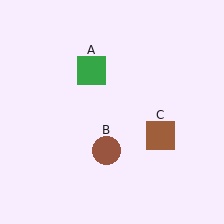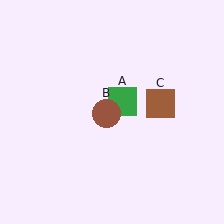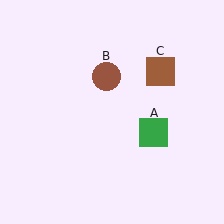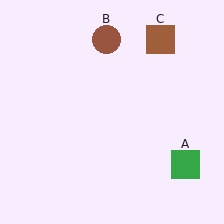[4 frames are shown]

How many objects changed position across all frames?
3 objects changed position: green square (object A), brown circle (object B), brown square (object C).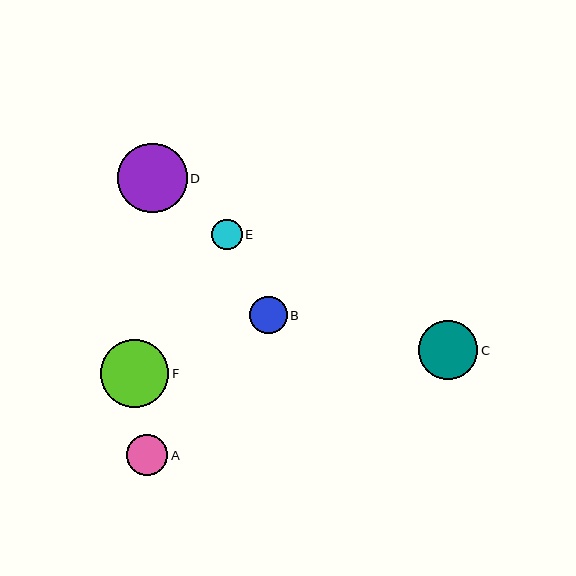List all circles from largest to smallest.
From largest to smallest: D, F, C, A, B, E.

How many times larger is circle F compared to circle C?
Circle F is approximately 1.2 times the size of circle C.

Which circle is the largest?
Circle D is the largest with a size of approximately 69 pixels.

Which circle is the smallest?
Circle E is the smallest with a size of approximately 31 pixels.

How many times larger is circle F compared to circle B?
Circle F is approximately 1.8 times the size of circle B.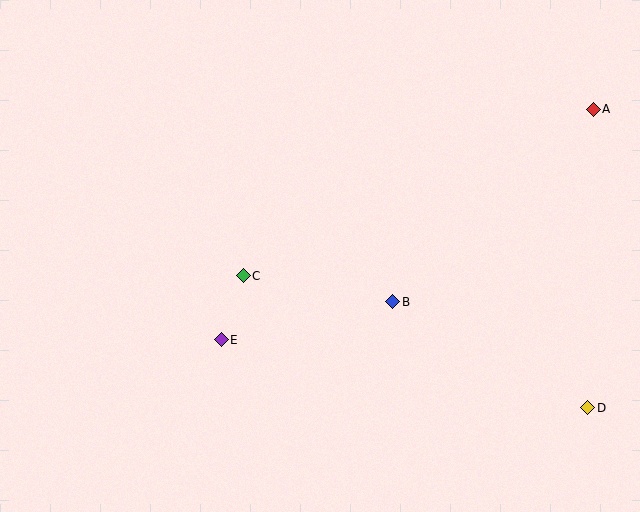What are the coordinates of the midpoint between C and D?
The midpoint between C and D is at (415, 342).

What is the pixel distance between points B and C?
The distance between B and C is 152 pixels.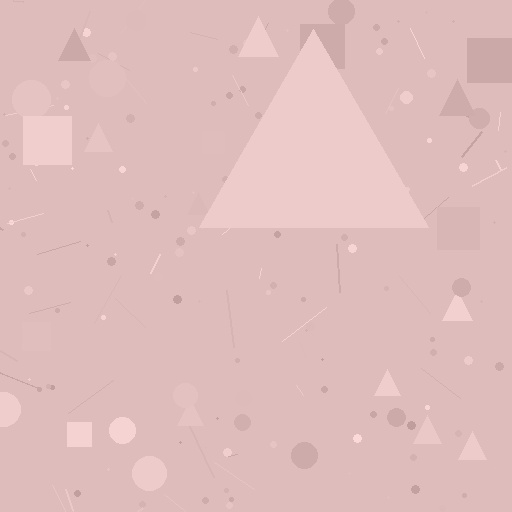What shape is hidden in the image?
A triangle is hidden in the image.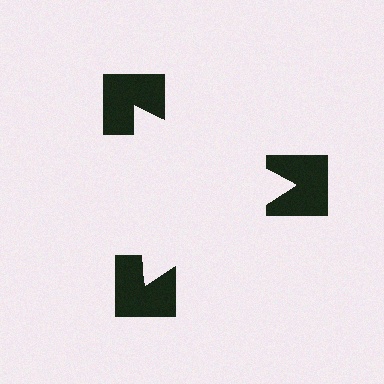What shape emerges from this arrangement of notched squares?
An illusory triangle — its edges are inferred from the aligned wedge cuts in the notched squares, not physically drawn.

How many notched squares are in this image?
There are 3 — one at each vertex of the illusory triangle.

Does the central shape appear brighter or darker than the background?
It typically appears slightly brighter than the background, even though no actual brightness change is drawn.